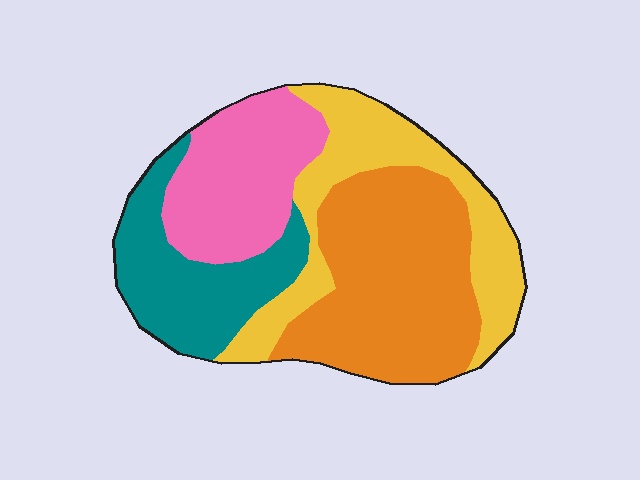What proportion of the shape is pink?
Pink takes up about one fifth (1/5) of the shape.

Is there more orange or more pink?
Orange.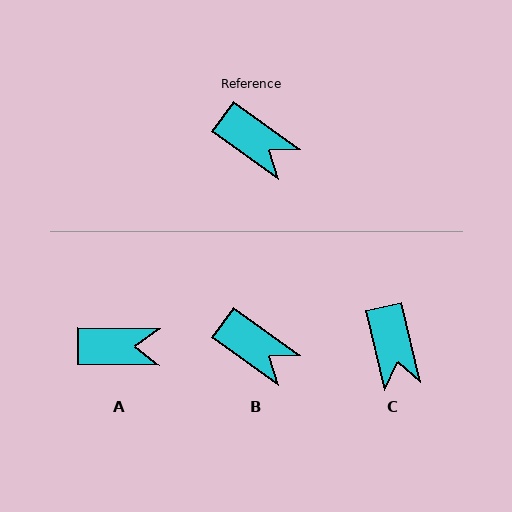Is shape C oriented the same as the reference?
No, it is off by about 40 degrees.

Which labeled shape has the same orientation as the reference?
B.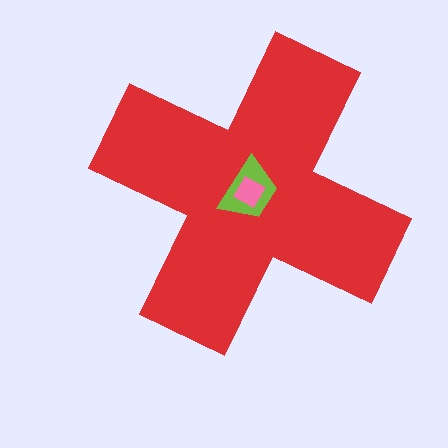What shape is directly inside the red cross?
The lime trapezoid.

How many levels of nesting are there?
3.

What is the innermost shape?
The pink square.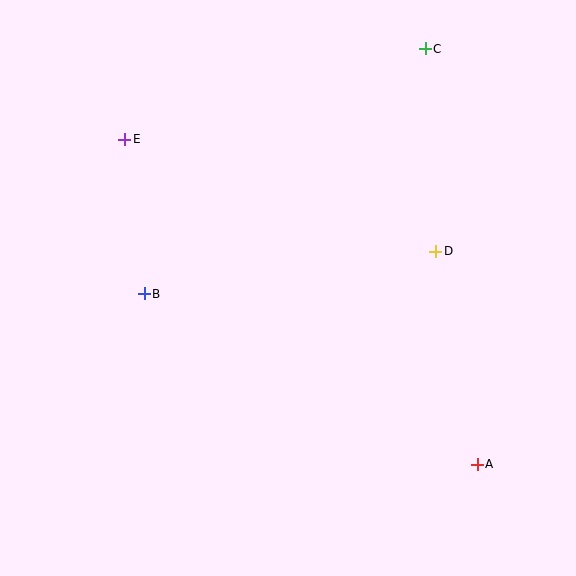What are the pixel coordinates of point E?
Point E is at (125, 139).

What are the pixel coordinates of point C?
Point C is at (425, 49).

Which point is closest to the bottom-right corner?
Point A is closest to the bottom-right corner.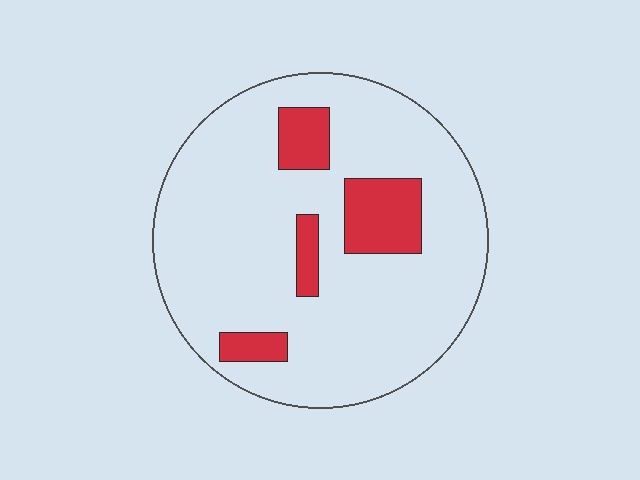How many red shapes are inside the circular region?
4.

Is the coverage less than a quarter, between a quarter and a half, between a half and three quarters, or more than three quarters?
Less than a quarter.